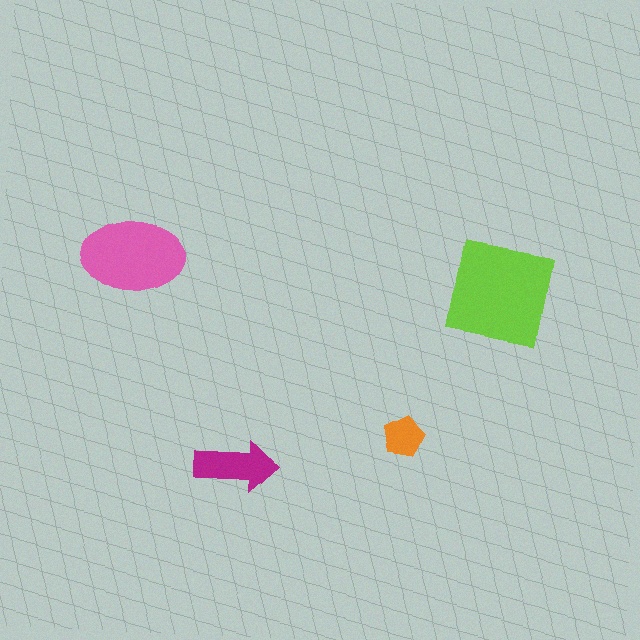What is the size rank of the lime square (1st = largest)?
1st.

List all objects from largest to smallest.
The lime square, the pink ellipse, the magenta arrow, the orange pentagon.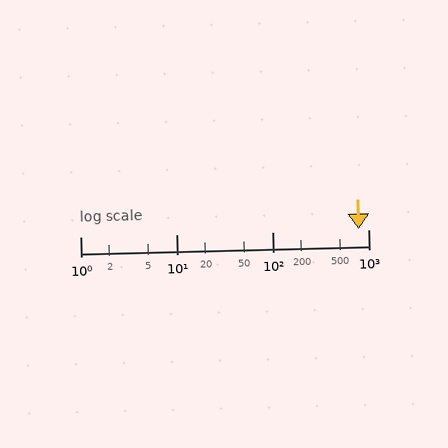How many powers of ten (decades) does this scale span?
The scale spans 3 decades, from 1 to 1000.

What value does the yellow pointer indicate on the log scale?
The pointer indicates approximately 800.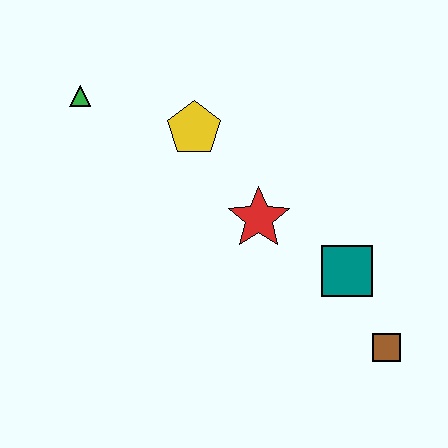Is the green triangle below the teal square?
No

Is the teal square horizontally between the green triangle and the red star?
No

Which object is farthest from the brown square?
The green triangle is farthest from the brown square.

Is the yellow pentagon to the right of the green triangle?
Yes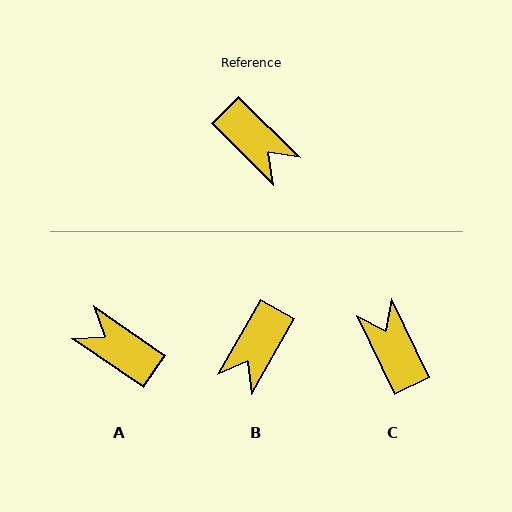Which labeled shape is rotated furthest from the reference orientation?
A, about 170 degrees away.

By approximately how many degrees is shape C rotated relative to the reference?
Approximately 160 degrees counter-clockwise.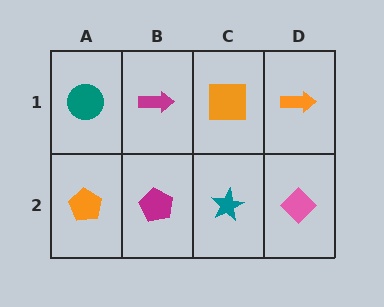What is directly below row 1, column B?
A magenta pentagon.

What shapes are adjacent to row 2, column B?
A magenta arrow (row 1, column B), an orange pentagon (row 2, column A), a teal star (row 2, column C).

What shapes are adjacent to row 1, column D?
A pink diamond (row 2, column D), an orange square (row 1, column C).